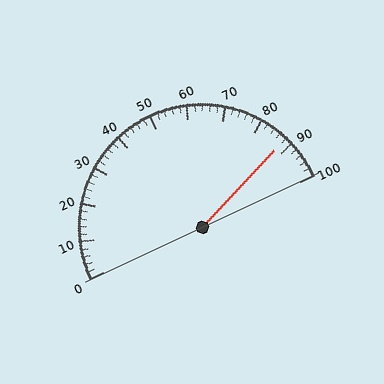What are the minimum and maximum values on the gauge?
The gauge ranges from 0 to 100.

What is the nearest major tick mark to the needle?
The nearest major tick mark is 90.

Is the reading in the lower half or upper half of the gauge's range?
The reading is in the upper half of the range (0 to 100).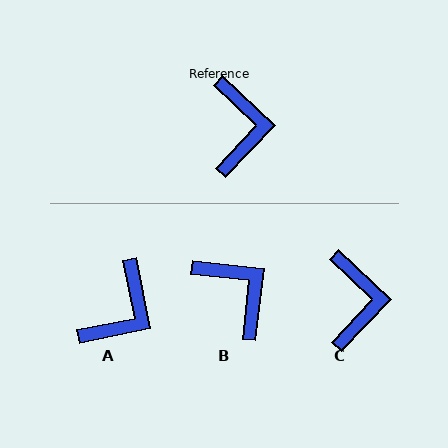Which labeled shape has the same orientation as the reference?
C.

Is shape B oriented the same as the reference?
No, it is off by about 37 degrees.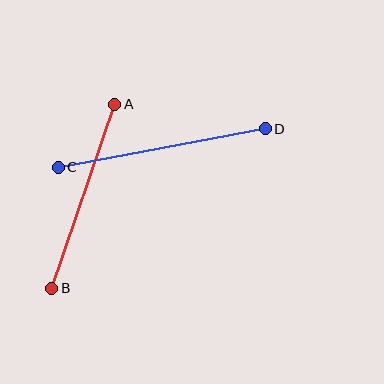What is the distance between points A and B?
The distance is approximately 195 pixels.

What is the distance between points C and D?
The distance is approximately 211 pixels.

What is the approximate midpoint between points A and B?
The midpoint is at approximately (83, 196) pixels.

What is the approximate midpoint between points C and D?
The midpoint is at approximately (162, 148) pixels.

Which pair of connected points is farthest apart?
Points C and D are farthest apart.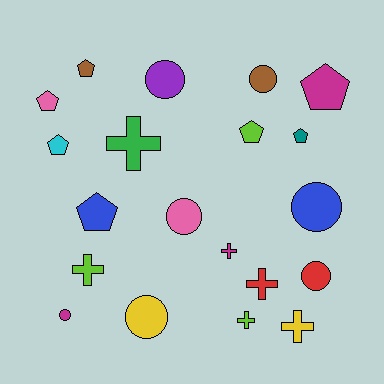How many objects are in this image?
There are 20 objects.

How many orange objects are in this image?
There are no orange objects.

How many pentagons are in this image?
There are 7 pentagons.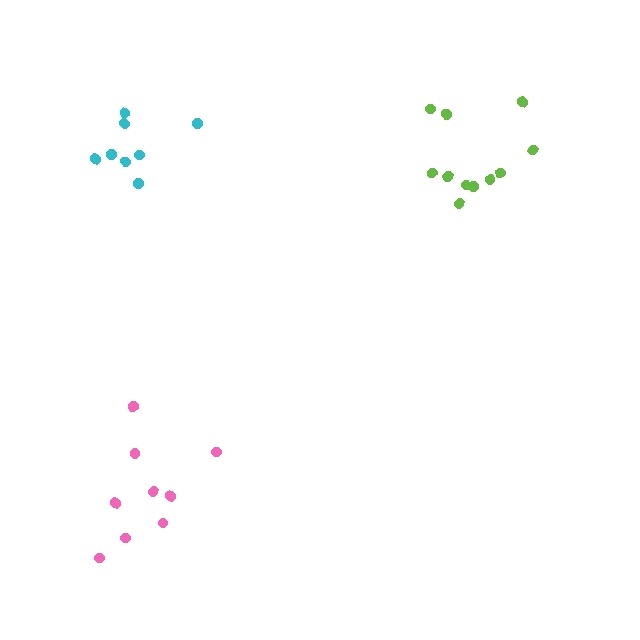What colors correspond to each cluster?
The clusters are colored: pink, lime, cyan.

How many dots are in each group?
Group 1: 9 dots, Group 2: 11 dots, Group 3: 8 dots (28 total).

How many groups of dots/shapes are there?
There are 3 groups.